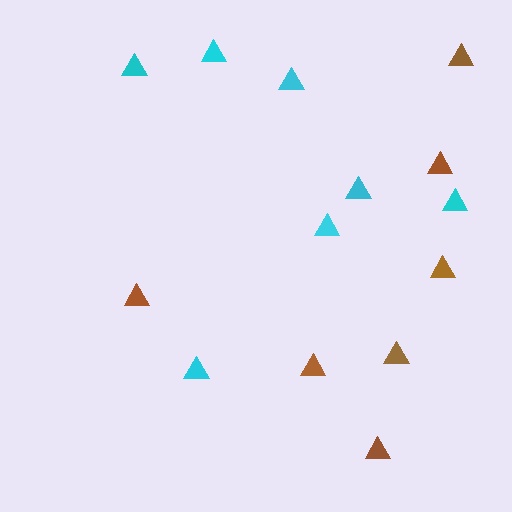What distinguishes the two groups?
There are 2 groups: one group of brown triangles (7) and one group of cyan triangles (7).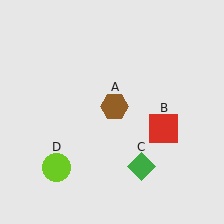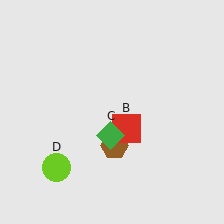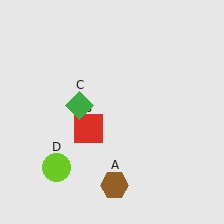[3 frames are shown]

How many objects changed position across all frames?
3 objects changed position: brown hexagon (object A), red square (object B), green diamond (object C).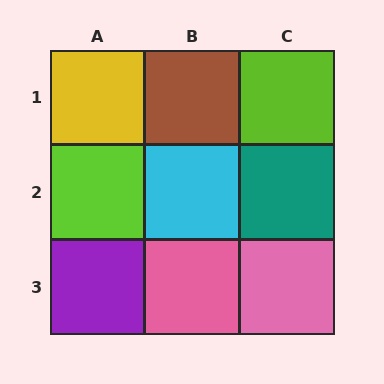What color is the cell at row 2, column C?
Teal.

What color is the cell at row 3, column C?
Pink.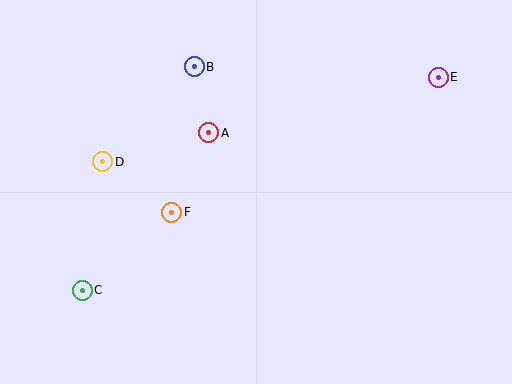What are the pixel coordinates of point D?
Point D is at (103, 162).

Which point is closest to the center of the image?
Point A at (209, 133) is closest to the center.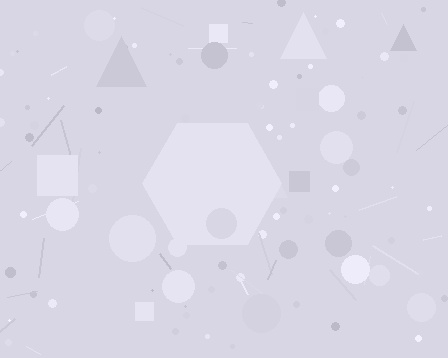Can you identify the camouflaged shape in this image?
The camouflaged shape is a hexagon.